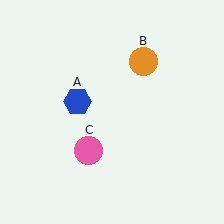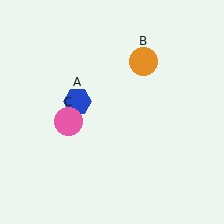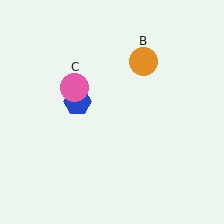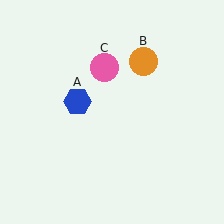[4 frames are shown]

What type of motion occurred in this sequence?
The pink circle (object C) rotated clockwise around the center of the scene.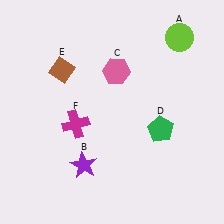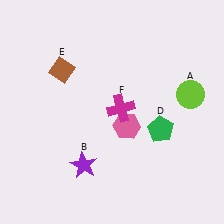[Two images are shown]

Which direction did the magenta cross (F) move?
The magenta cross (F) moved right.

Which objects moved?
The objects that moved are: the lime circle (A), the pink hexagon (C), the magenta cross (F).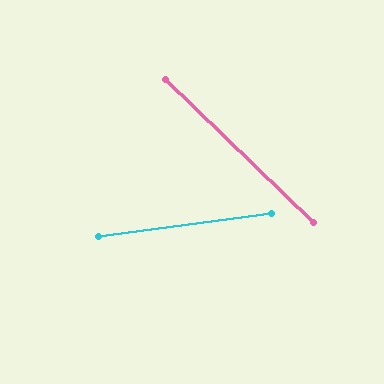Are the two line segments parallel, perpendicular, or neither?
Neither parallel nor perpendicular — they differ by about 52°.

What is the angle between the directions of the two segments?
Approximately 52 degrees.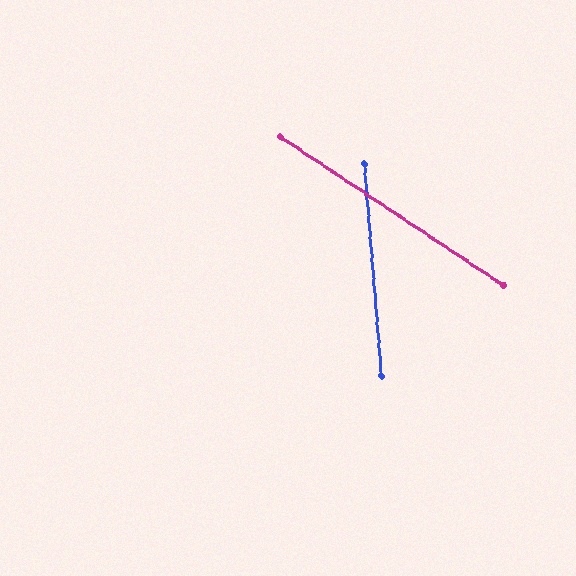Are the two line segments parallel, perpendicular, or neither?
Neither parallel nor perpendicular — they differ by about 52°.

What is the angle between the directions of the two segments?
Approximately 52 degrees.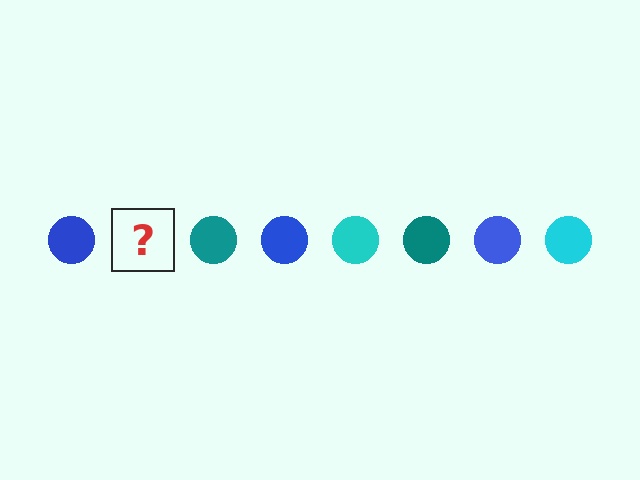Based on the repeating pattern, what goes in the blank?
The blank should be a cyan circle.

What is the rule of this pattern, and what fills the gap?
The rule is that the pattern cycles through blue, cyan, teal circles. The gap should be filled with a cyan circle.